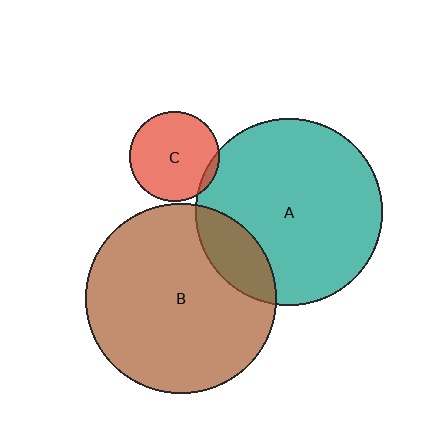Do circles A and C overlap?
Yes.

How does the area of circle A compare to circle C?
Approximately 4.3 times.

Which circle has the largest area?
Circle B (brown).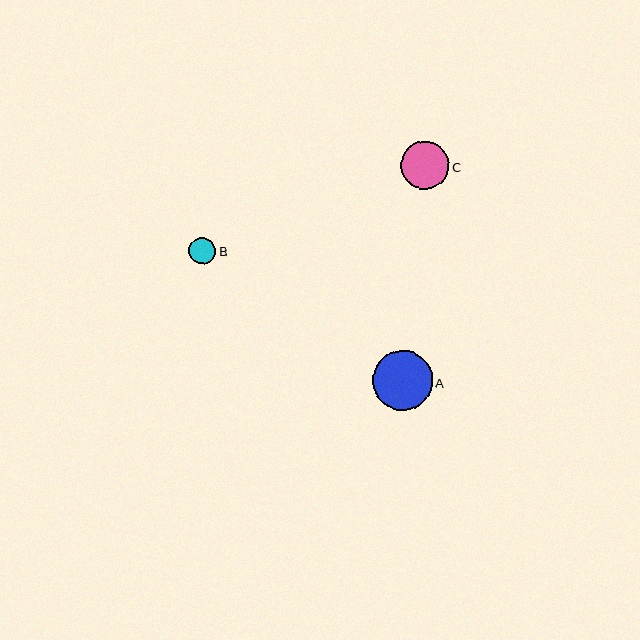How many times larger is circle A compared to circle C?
Circle A is approximately 1.2 times the size of circle C.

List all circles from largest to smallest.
From largest to smallest: A, C, B.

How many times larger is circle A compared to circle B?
Circle A is approximately 2.2 times the size of circle B.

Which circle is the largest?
Circle A is the largest with a size of approximately 59 pixels.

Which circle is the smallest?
Circle B is the smallest with a size of approximately 27 pixels.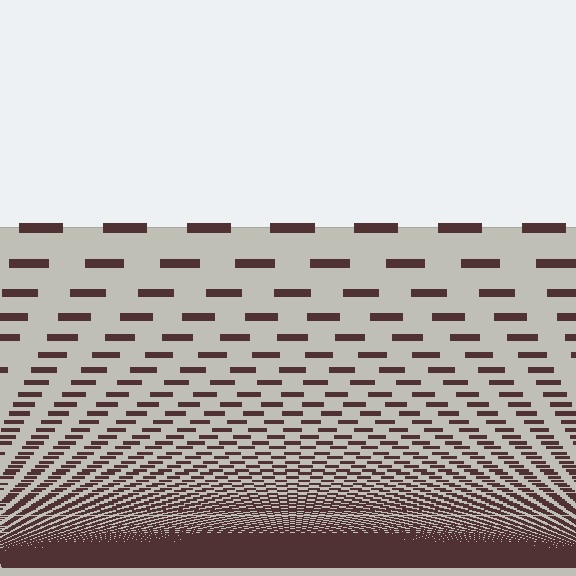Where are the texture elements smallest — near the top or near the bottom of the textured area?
Near the bottom.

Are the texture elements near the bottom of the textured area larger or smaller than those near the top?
Smaller. The gradient is inverted — elements near the bottom are smaller and denser.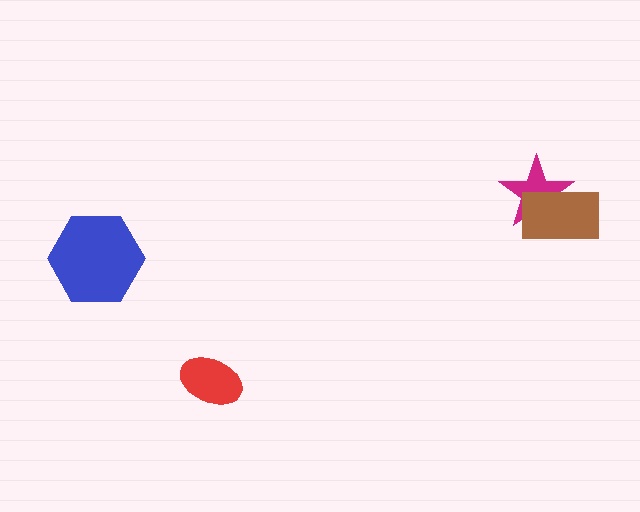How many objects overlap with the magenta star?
1 object overlaps with the magenta star.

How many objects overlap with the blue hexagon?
0 objects overlap with the blue hexagon.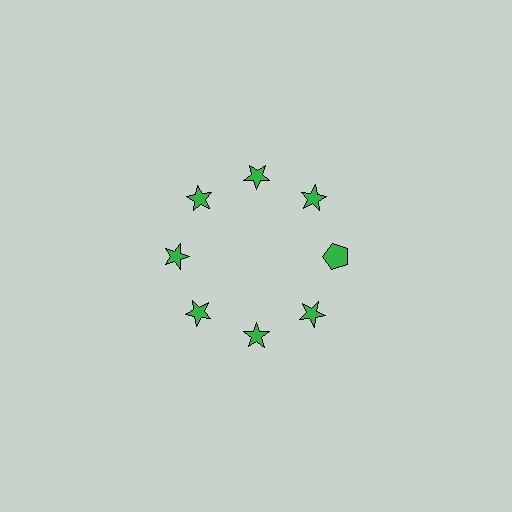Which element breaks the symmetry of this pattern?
The green pentagon at roughly the 3 o'clock position breaks the symmetry. All other shapes are green stars.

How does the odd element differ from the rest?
It has a different shape: pentagon instead of star.